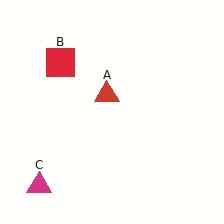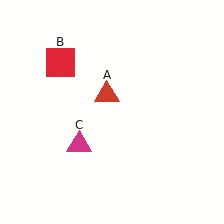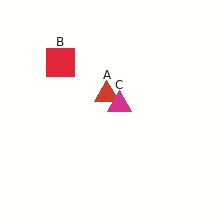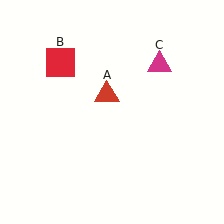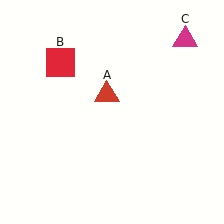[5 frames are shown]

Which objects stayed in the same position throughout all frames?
Red triangle (object A) and red square (object B) remained stationary.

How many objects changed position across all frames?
1 object changed position: magenta triangle (object C).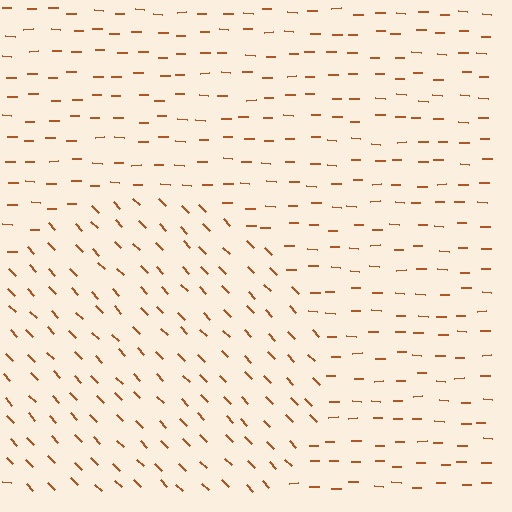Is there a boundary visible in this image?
Yes, there is a texture boundary formed by a change in line orientation.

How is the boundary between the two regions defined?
The boundary is defined purely by a change in line orientation (approximately 45 degrees difference). All lines are the same color and thickness.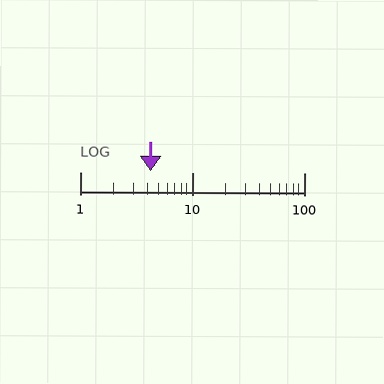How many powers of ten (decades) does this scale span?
The scale spans 2 decades, from 1 to 100.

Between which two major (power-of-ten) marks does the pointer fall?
The pointer is between 1 and 10.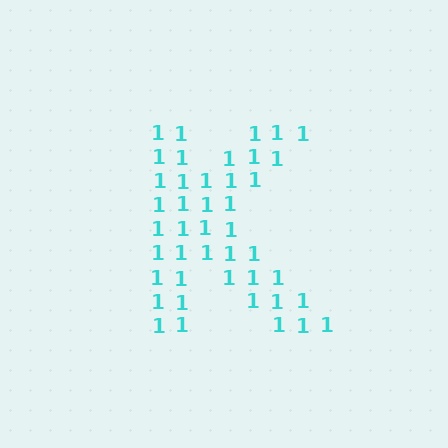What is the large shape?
The large shape is the letter K.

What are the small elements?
The small elements are digit 1's.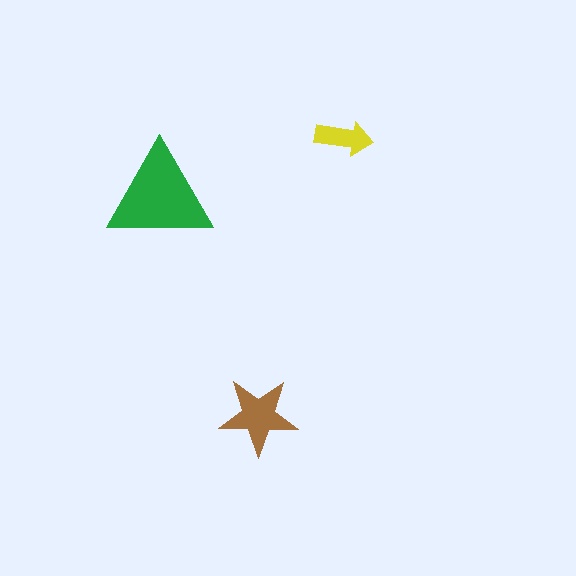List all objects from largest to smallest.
The green triangle, the brown star, the yellow arrow.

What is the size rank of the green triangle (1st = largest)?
1st.